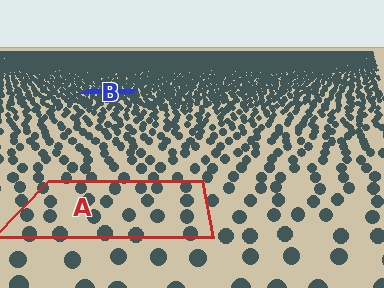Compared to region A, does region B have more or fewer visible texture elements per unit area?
Region B has more texture elements per unit area — they are packed more densely because it is farther away.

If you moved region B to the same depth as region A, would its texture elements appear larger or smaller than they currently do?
They would appear larger. At a closer depth, the same texture elements are projected at a bigger on-screen size.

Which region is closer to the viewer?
Region A is closer. The texture elements there are larger and more spread out.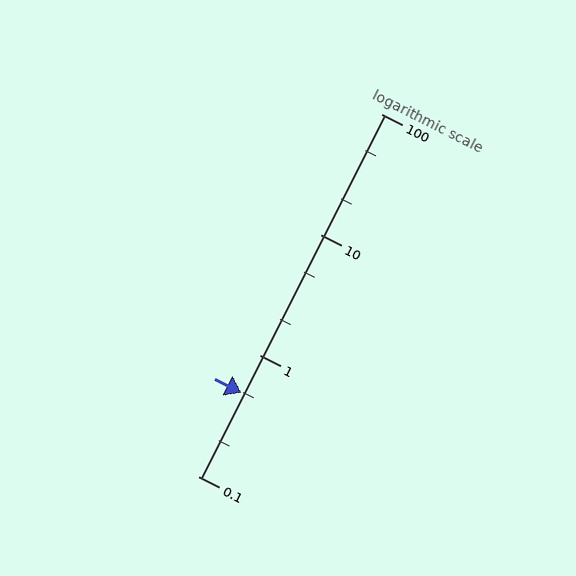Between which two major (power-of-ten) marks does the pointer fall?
The pointer is between 0.1 and 1.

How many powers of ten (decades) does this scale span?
The scale spans 3 decades, from 0.1 to 100.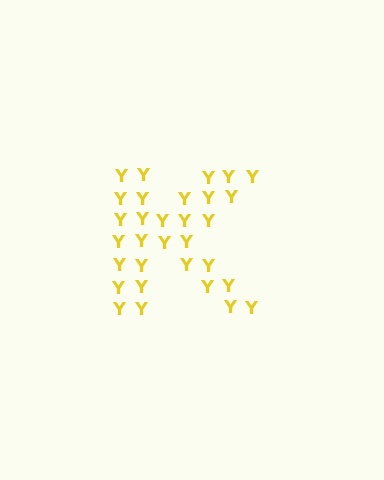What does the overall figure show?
The overall figure shows the letter K.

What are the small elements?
The small elements are letter Y's.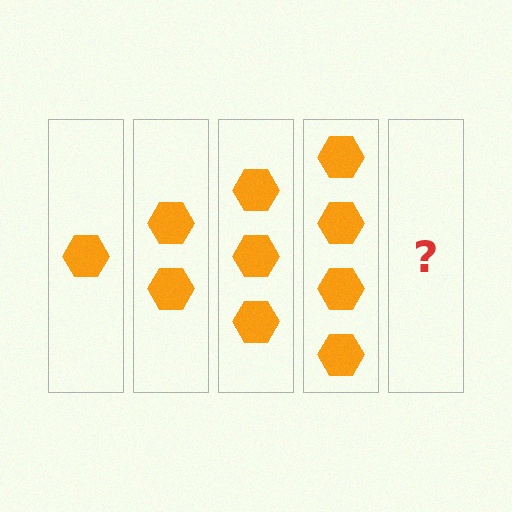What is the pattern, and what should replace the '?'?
The pattern is that each step adds one more hexagon. The '?' should be 5 hexagons.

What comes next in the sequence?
The next element should be 5 hexagons.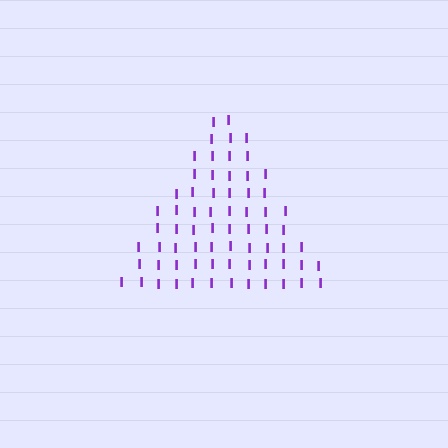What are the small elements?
The small elements are letter I's.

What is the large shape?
The large shape is a triangle.